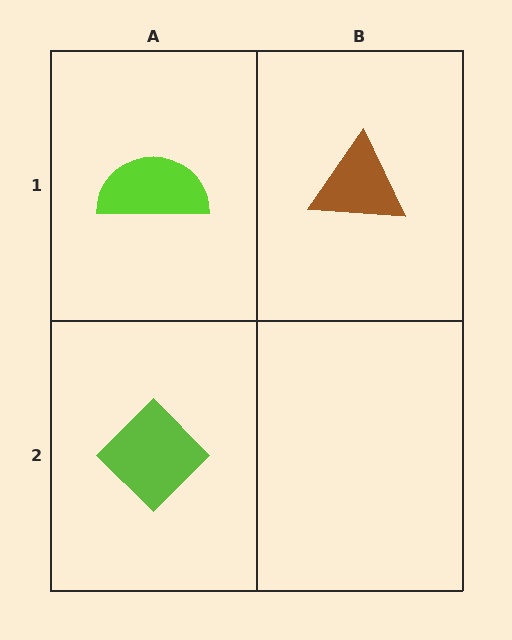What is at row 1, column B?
A brown triangle.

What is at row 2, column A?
A lime diamond.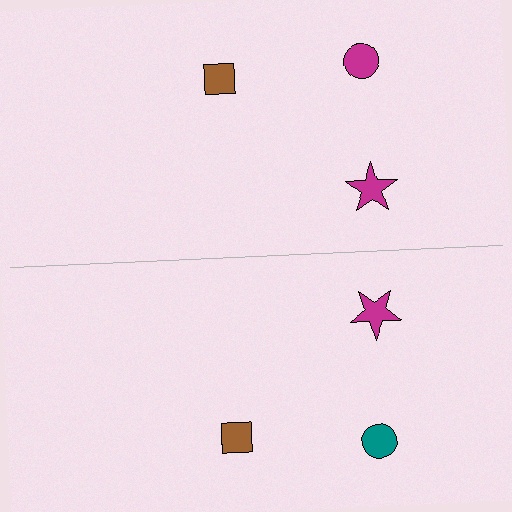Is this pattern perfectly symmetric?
No, the pattern is not perfectly symmetric. The teal circle on the bottom side breaks the symmetry — its mirror counterpart is magenta.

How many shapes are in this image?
There are 6 shapes in this image.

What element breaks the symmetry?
The teal circle on the bottom side breaks the symmetry — its mirror counterpart is magenta.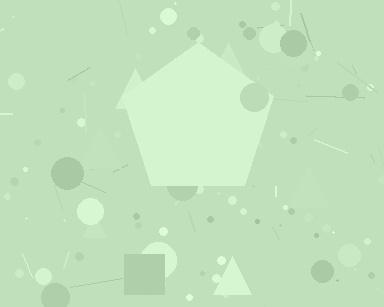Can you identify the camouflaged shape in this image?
The camouflaged shape is a pentagon.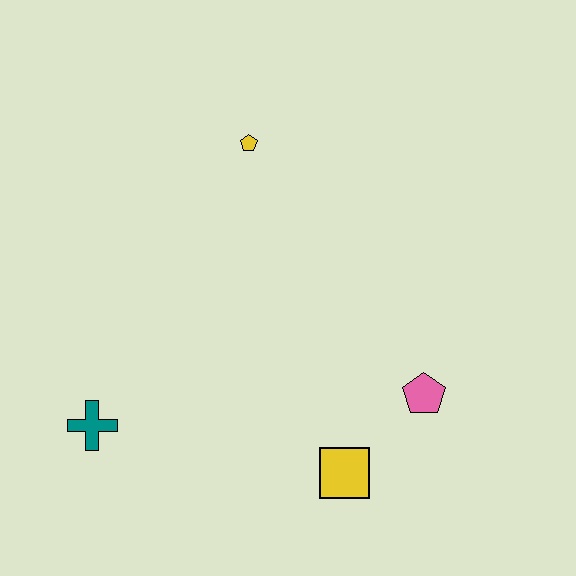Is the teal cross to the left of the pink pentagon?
Yes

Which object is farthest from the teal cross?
The pink pentagon is farthest from the teal cross.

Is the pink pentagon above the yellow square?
Yes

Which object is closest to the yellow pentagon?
The pink pentagon is closest to the yellow pentagon.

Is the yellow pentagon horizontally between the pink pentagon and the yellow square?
No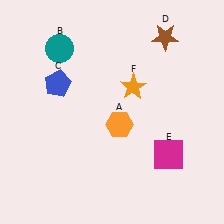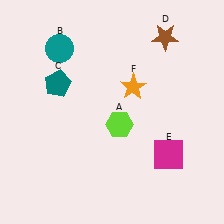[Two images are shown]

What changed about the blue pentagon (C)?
In Image 1, C is blue. In Image 2, it changed to teal.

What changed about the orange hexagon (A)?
In Image 1, A is orange. In Image 2, it changed to lime.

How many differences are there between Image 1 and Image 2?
There are 2 differences between the two images.